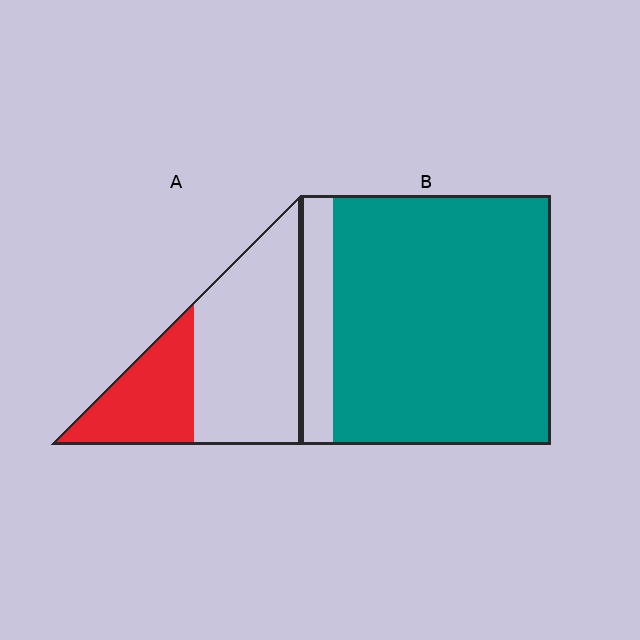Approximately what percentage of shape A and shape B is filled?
A is approximately 35% and B is approximately 85%.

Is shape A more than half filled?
No.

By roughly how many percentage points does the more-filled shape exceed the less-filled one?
By roughly 55 percentage points (B over A).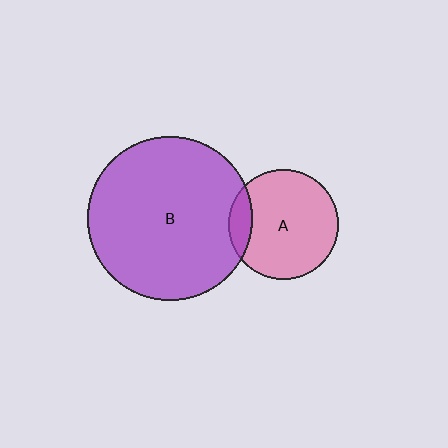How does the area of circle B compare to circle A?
Approximately 2.2 times.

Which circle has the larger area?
Circle B (purple).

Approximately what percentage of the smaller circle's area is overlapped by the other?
Approximately 15%.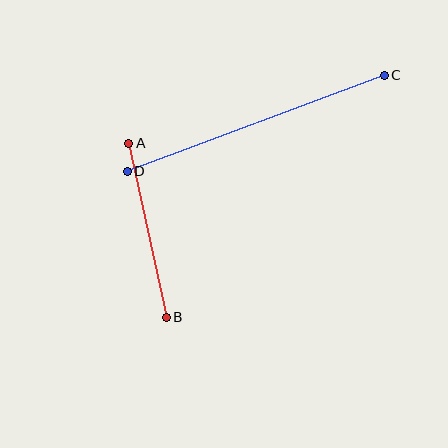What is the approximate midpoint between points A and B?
The midpoint is at approximately (147, 230) pixels.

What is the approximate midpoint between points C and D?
The midpoint is at approximately (256, 123) pixels.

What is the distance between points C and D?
The distance is approximately 274 pixels.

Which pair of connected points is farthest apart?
Points C and D are farthest apart.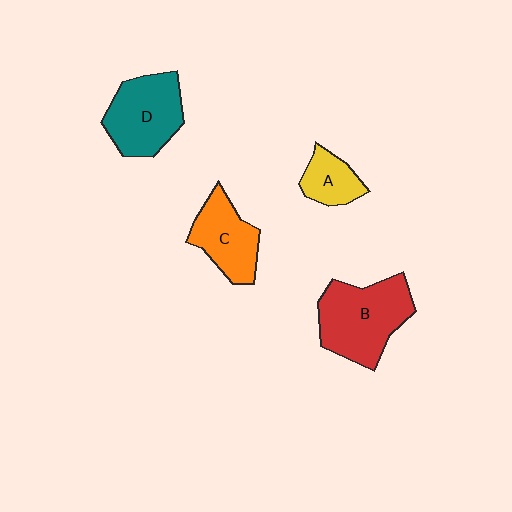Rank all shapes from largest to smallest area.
From largest to smallest: B (red), D (teal), C (orange), A (yellow).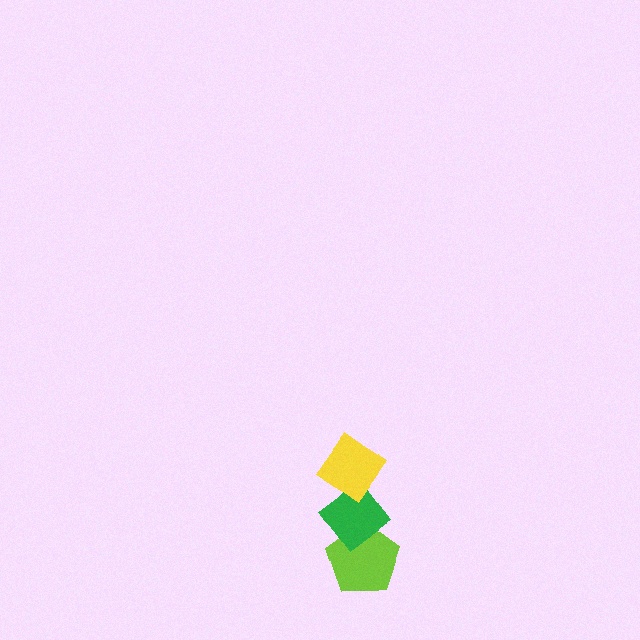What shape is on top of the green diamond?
The yellow diamond is on top of the green diamond.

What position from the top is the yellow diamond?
The yellow diamond is 1st from the top.